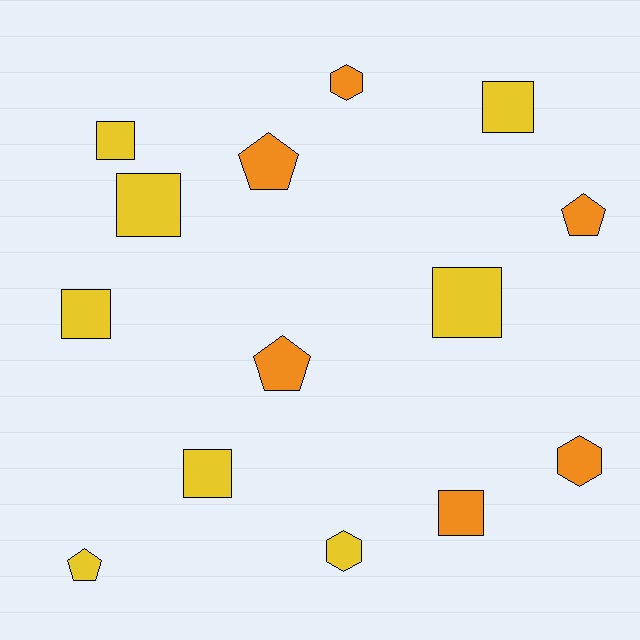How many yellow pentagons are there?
There is 1 yellow pentagon.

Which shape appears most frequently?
Square, with 7 objects.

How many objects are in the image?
There are 14 objects.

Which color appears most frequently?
Yellow, with 8 objects.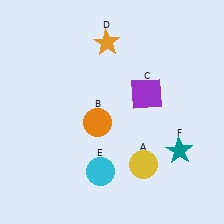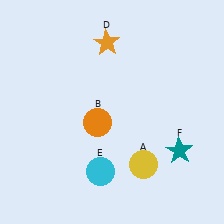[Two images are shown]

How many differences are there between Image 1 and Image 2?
There is 1 difference between the two images.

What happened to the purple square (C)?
The purple square (C) was removed in Image 2. It was in the top-right area of Image 1.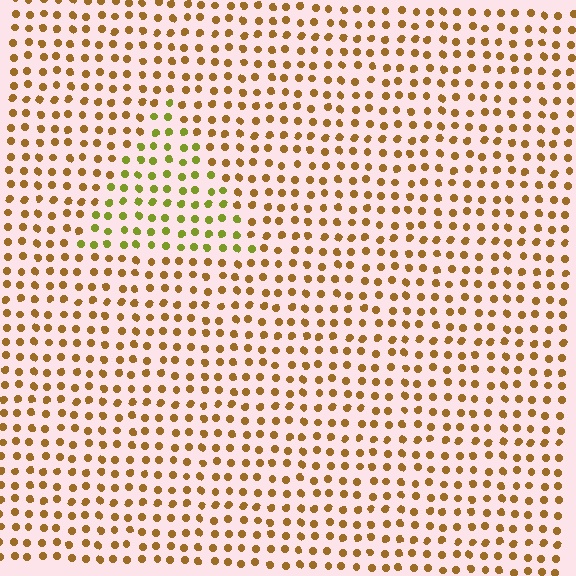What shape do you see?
I see a triangle.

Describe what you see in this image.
The image is filled with small brown elements in a uniform arrangement. A triangle-shaped region is visible where the elements are tinted to a slightly different hue, forming a subtle color boundary.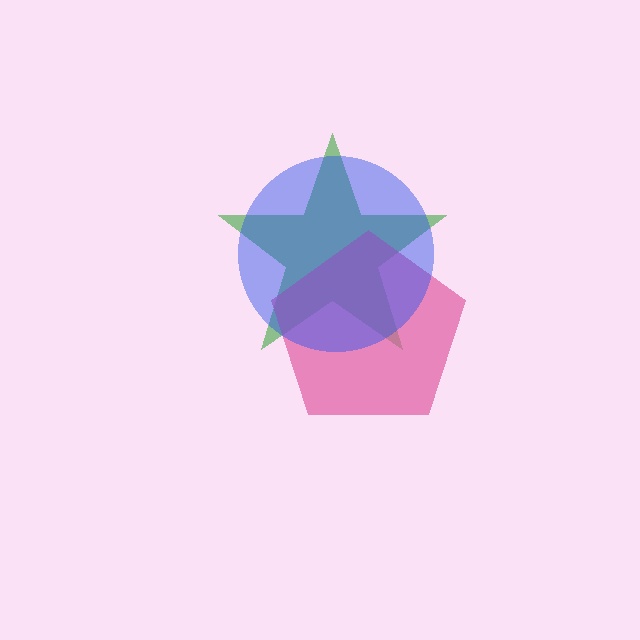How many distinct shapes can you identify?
There are 3 distinct shapes: a green star, a pink pentagon, a blue circle.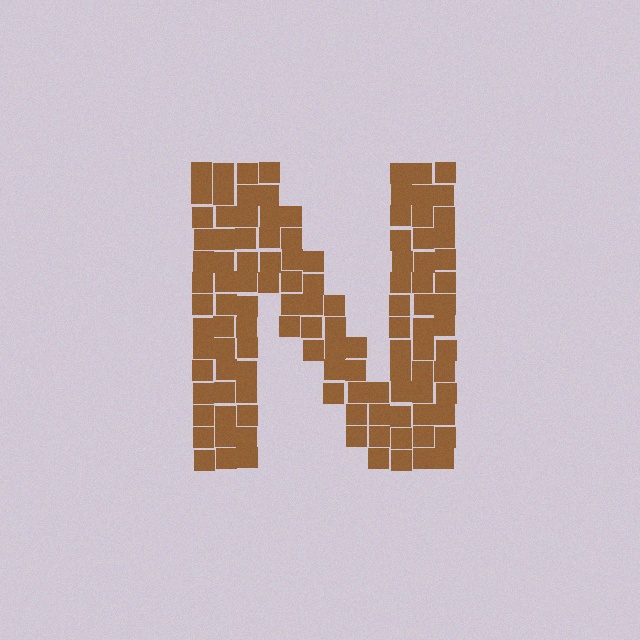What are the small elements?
The small elements are squares.